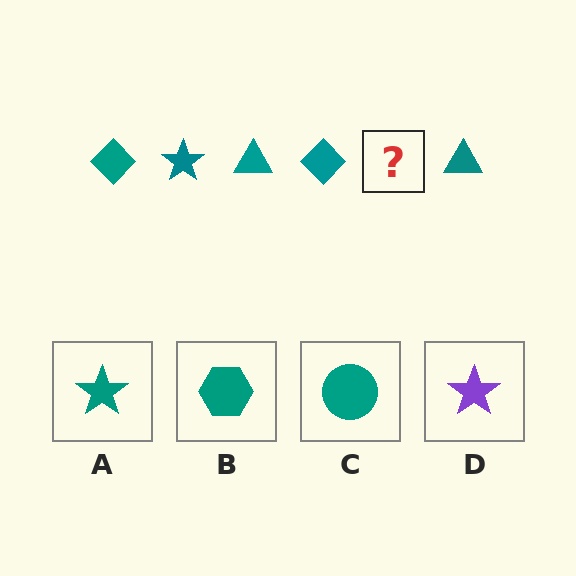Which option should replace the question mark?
Option A.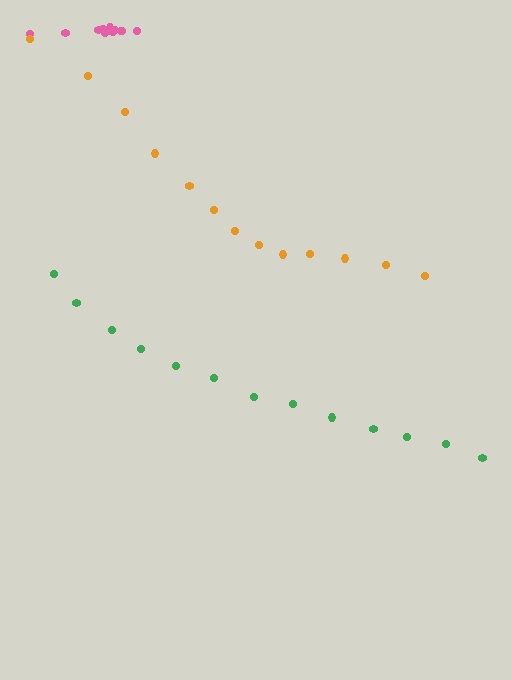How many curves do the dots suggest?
There are 3 distinct paths.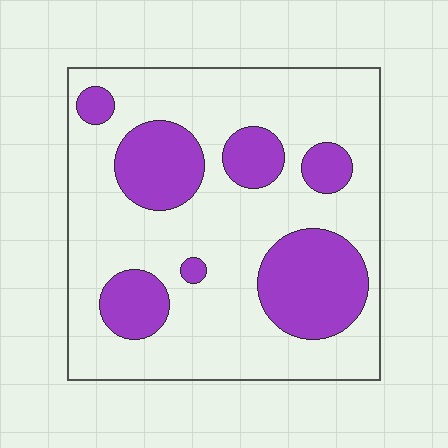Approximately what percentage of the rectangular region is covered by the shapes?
Approximately 30%.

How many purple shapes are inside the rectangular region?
7.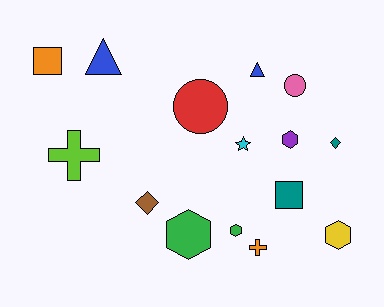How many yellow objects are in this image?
There is 1 yellow object.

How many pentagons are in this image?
There are no pentagons.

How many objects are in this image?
There are 15 objects.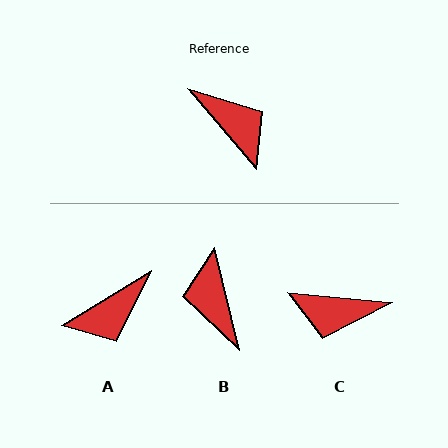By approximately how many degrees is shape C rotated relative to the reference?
Approximately 136 degrees clockwise.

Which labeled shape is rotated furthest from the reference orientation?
B, about 153 degrees away.